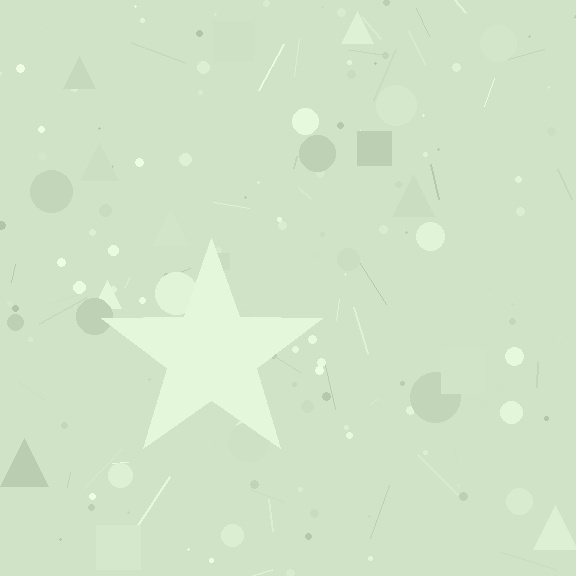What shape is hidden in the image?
A star is hidden in the image.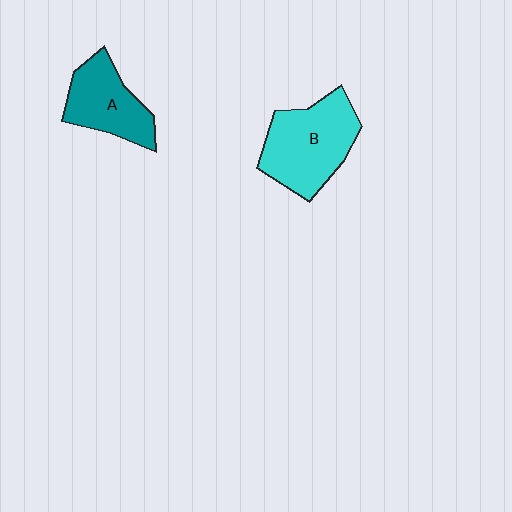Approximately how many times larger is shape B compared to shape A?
Approximately 1.4 times.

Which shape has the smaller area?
Shape A (teal).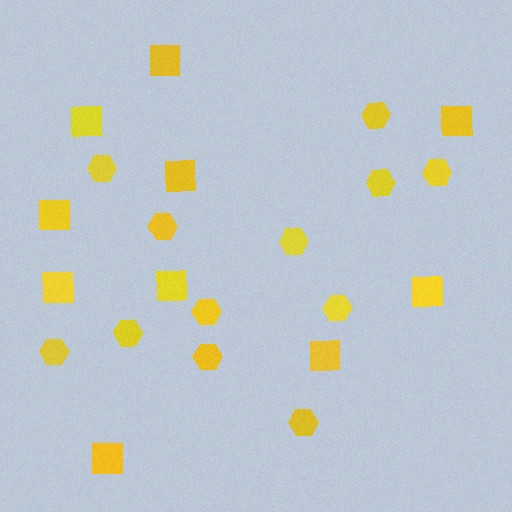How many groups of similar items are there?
There are 2 groups: one group of squares (10) and one group of hexagons (12).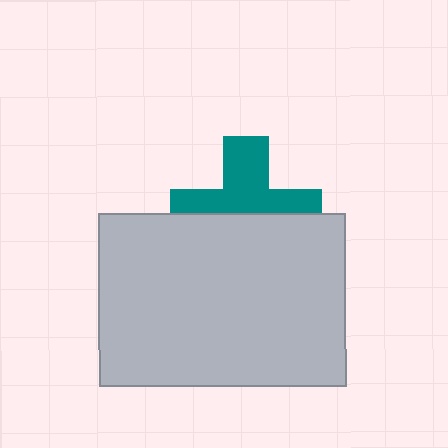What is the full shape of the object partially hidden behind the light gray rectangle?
The partially hidden object is a teal cross.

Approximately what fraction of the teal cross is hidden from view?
Roughly 48% of the teal cross is hidden behind the light gray rectangle.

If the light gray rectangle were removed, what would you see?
You would see the complete teal cross.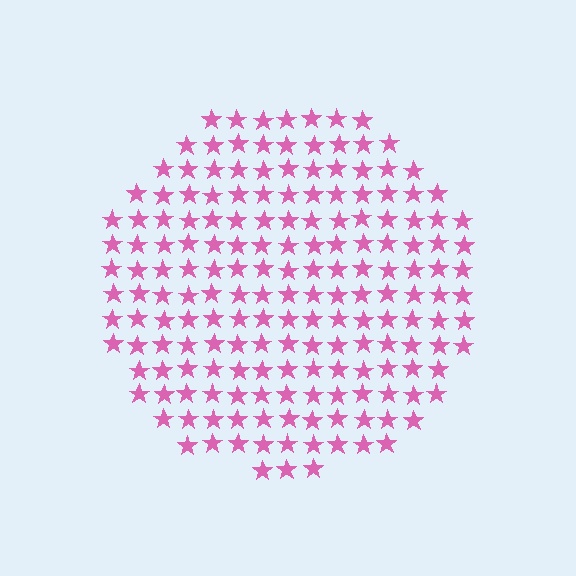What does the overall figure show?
The overall figure shows a circle.